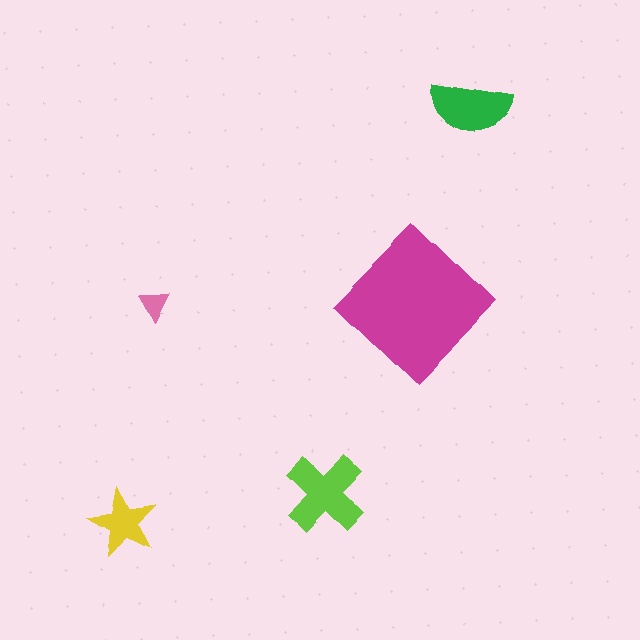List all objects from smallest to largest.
The pink triangle, the yellow star, the green semicircle, the lime cross, the magenta diamond.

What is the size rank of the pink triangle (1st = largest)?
5th.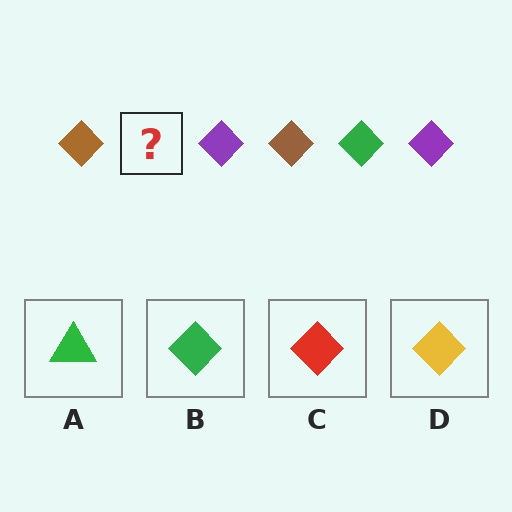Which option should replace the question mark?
Option B.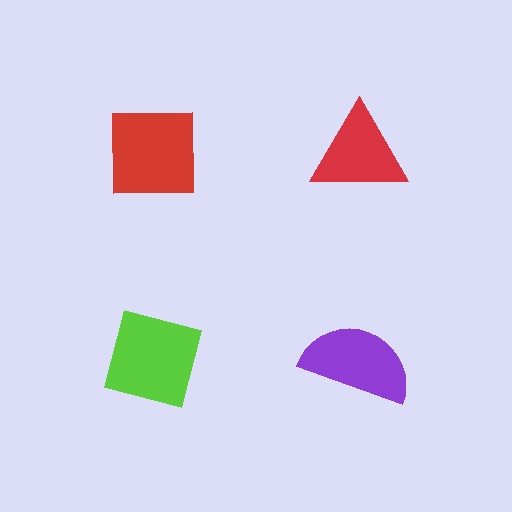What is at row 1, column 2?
A red triangle.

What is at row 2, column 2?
A purple semicircle.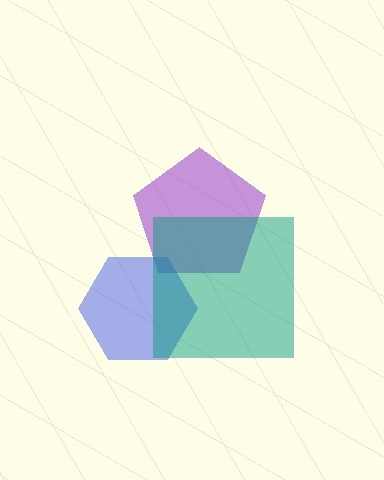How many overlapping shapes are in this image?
There are 3 overlapping shapes in the image.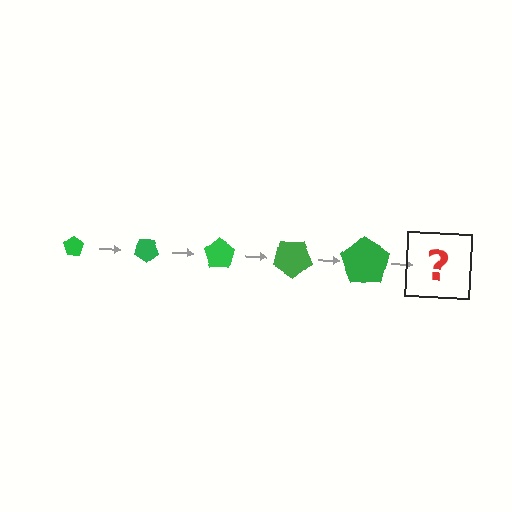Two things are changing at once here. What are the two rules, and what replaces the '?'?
The two rules are that the pentagon grows larger each step and it rotates 35 degrees each step. The '?' should be a pentagon, larger than the previous one and rotated 175 degrees from the start.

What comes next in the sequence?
The next element should be a pentagon, larger than the previous one and rotated 175 degrees from the start.